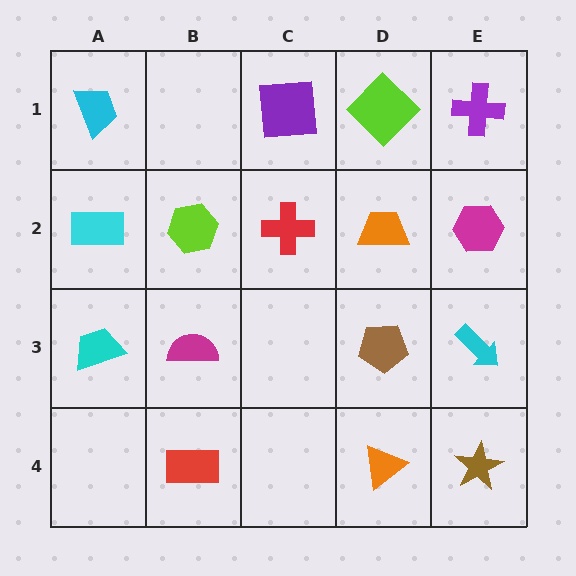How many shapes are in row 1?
4 shapes.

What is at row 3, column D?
A brown pentagon.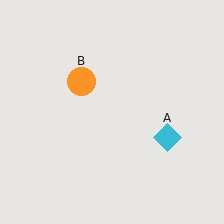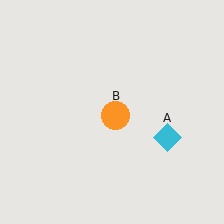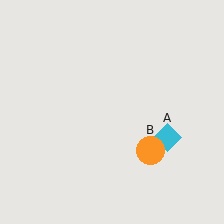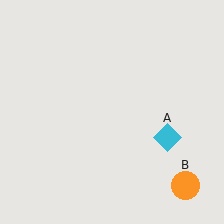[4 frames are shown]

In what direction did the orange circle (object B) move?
The orange circle (object B) moved down and to the right.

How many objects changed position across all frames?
1 object changed position: orange circle (object B).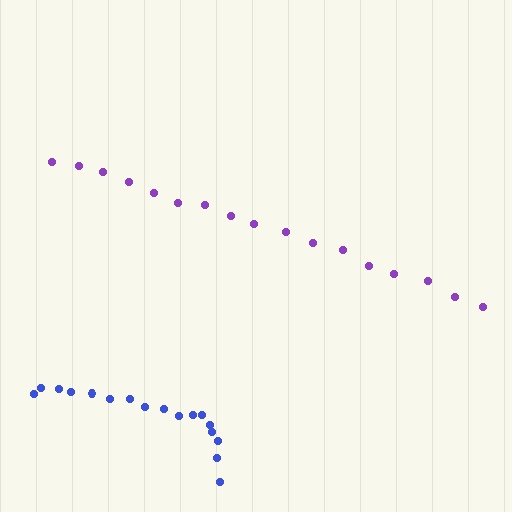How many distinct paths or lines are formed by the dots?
There are 2 distinct paths.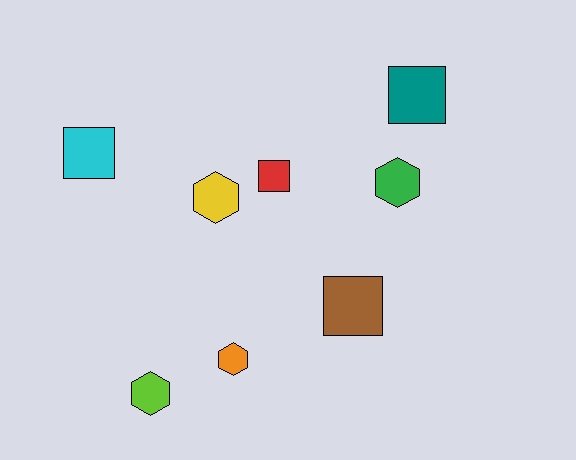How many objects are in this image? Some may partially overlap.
There are 8 objects.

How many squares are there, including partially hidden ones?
There are 4 squares.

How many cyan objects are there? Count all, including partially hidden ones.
There is 1 cyan object.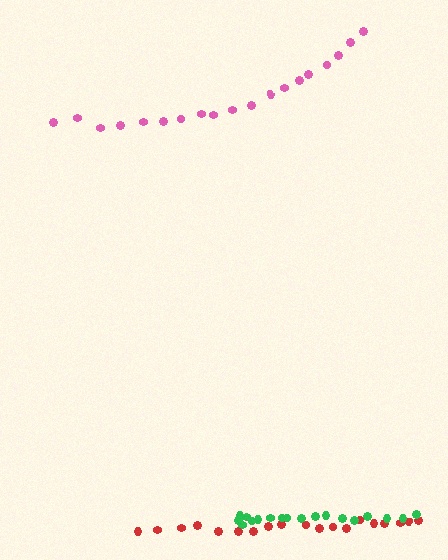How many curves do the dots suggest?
There are 3 distinct paths.